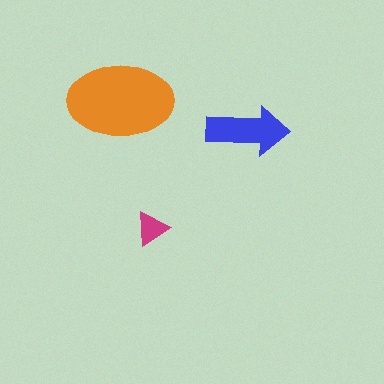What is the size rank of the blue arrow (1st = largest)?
2nd.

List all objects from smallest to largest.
The magenta triangle, the blue arrow, the orange ellipse.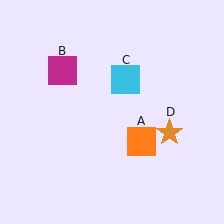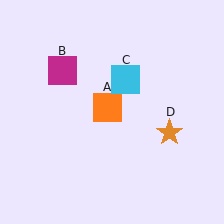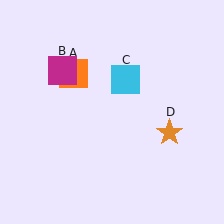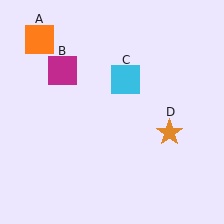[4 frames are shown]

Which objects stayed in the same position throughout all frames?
Magenta square (object B) and cyan square (object C) and orange star (object D) remained stationary.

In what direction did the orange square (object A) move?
The orange square (object A) moved up and to the left.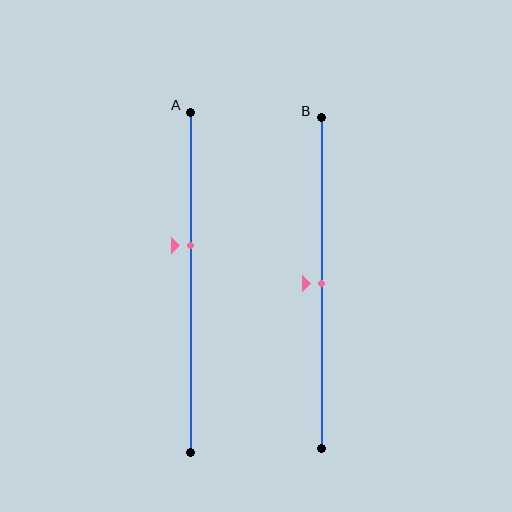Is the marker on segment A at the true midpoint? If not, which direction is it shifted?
No, the marker on segment A is shifted upward by about 11% of the segment length.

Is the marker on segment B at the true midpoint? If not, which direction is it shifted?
Yes, the marker on segment B is at the true midpoint.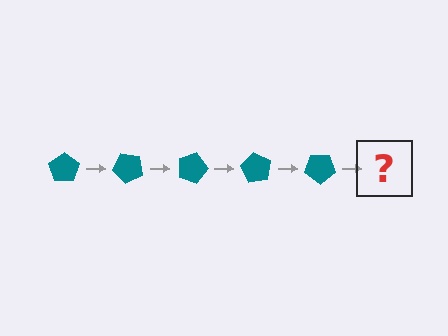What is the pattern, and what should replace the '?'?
The pattern is that the pentagon rotates 45 degrees each step. The '?' should be a teal pentagon rotated 225 degrees.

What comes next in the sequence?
The next element should be a teal pentagon rotated 225 degrees.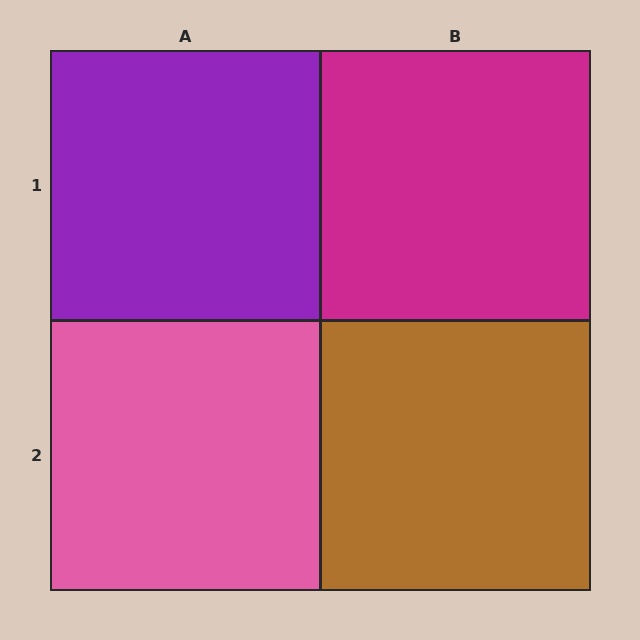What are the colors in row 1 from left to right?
Purple, magenta.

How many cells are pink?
1 cell is pink.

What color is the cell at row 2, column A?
Pink.